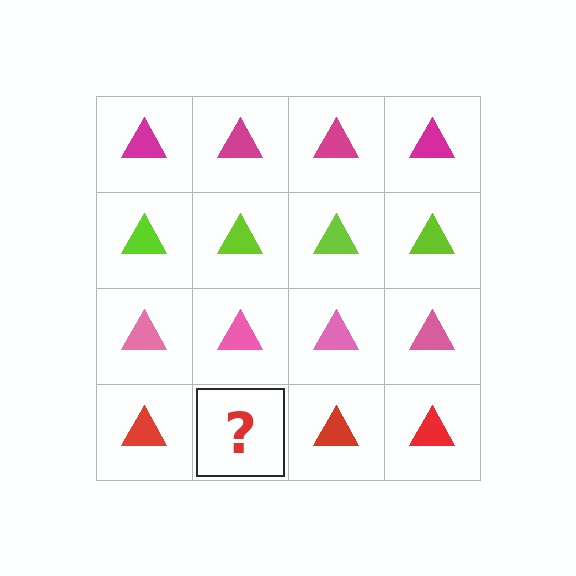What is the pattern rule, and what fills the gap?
The rule is that each row has a consistent color. The gap should be filled with a red triangle.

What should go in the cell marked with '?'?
The missing cell should contain a red triangle.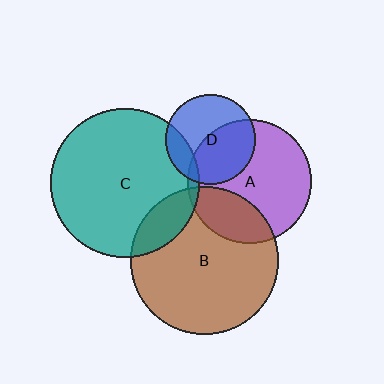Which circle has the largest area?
Circle C (teal).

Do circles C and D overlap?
Yes.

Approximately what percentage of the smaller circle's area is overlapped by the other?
Approximately 15%.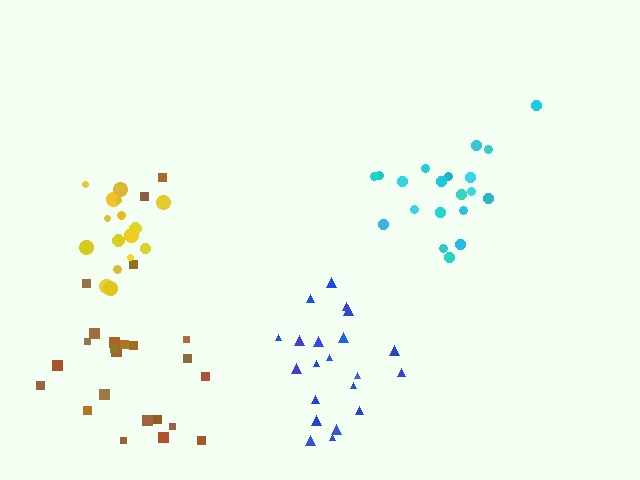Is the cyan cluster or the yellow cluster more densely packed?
Yellow.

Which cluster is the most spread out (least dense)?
Brown.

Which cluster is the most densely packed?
Yellow.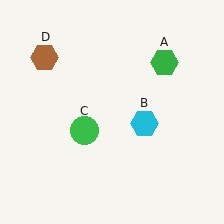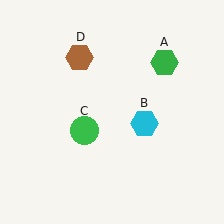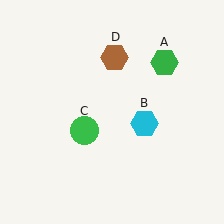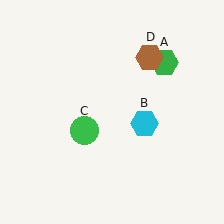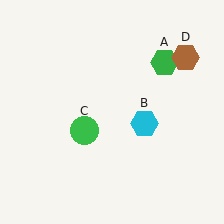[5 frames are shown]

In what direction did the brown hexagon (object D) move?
The brown hexagon (object D) moved right.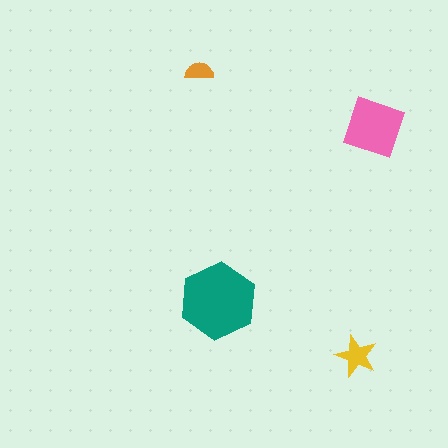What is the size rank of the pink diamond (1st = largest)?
2nd.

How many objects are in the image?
There are 4 objects in the image.